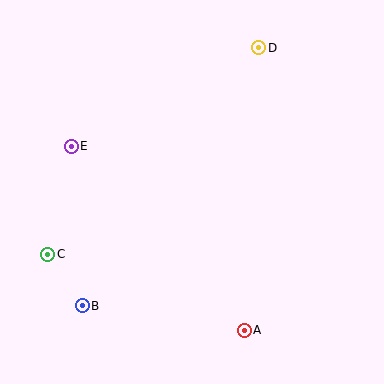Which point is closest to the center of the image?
Point E at (71, 146) is closest to the center.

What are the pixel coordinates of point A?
Point A is at (244, 330).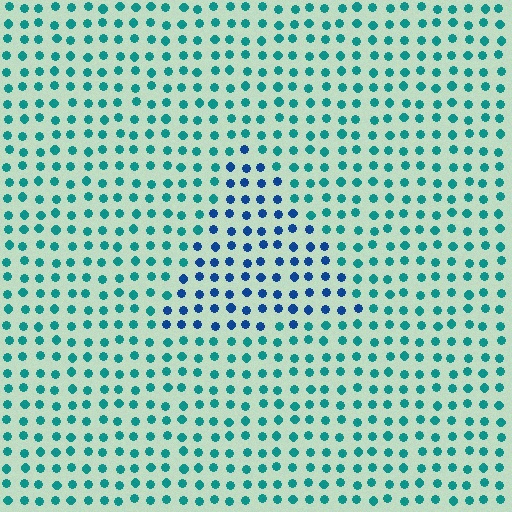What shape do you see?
I see a triangle.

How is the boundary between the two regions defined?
The boundary is defined purely by a slight shift in hue (about 40 degrees). Spacing, size, and orientation are identical on both sides.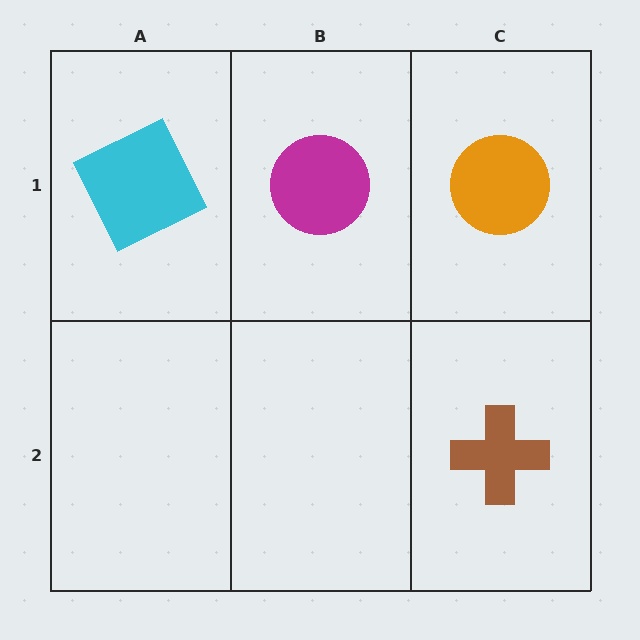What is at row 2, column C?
A brown cross.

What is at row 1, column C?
An orange circle.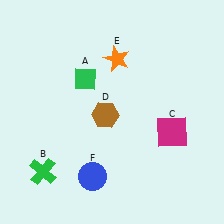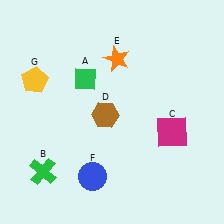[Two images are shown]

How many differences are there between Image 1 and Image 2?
There is 1 difference between the two images.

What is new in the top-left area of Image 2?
A yellow pentagon (G) was added in the top-left area of Image 2.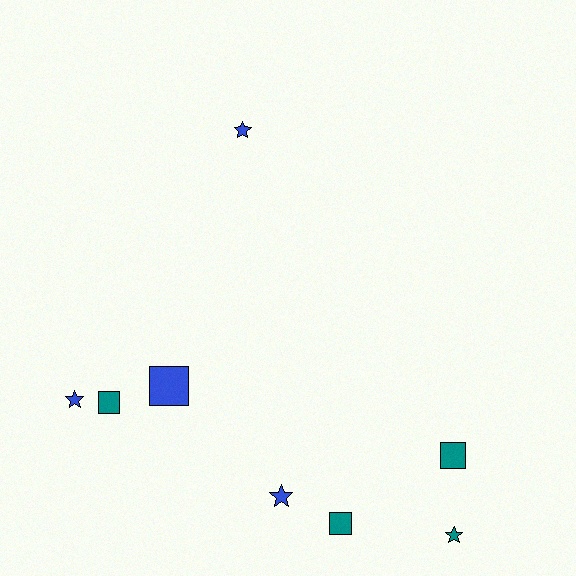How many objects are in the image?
There are 8 objects.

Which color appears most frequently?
Blue, with 4 objects.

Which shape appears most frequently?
Star, with 4 objects.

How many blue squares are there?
There is 1 blue square.